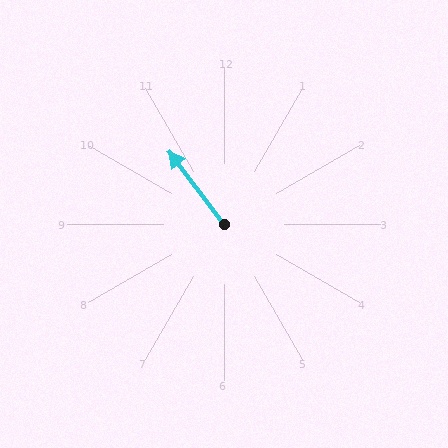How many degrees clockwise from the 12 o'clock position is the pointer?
Approximately 323 degrees.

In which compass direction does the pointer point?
Northwest.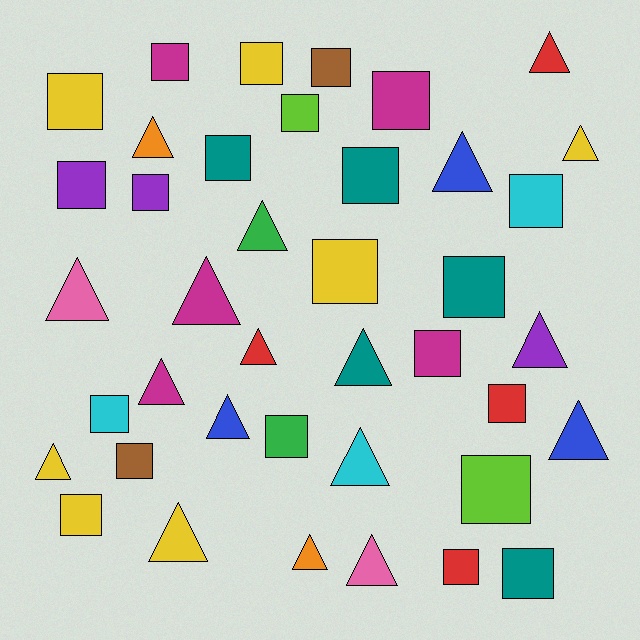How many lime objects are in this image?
There are 2 lime objects.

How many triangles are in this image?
There are 18 triangles.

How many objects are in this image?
There are 40 objects.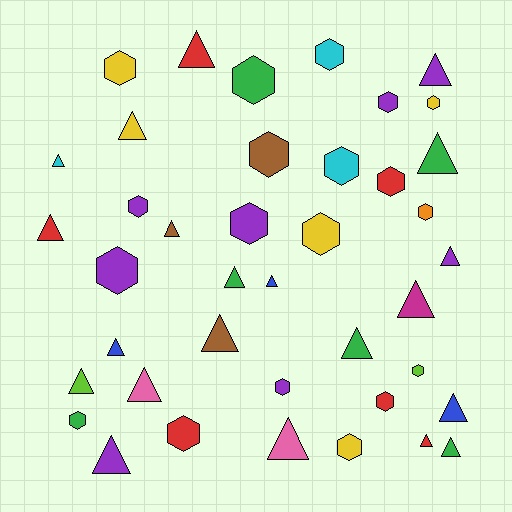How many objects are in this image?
There are 40 objects.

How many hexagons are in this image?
There are 19 hexagons.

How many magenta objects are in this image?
There is 1 magenta object.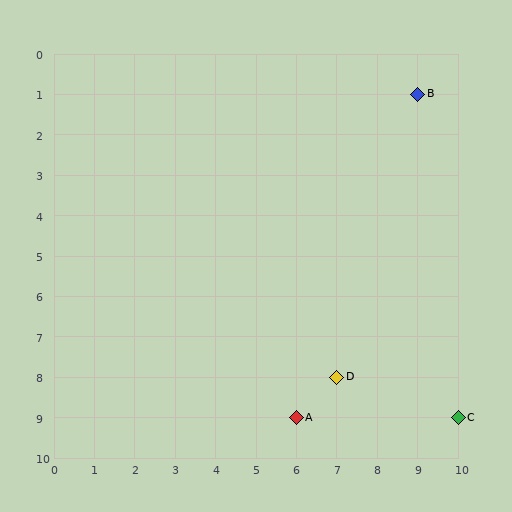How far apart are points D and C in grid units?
Points D and C are 3 columns and 1 row apart (about 3.2 grid units diagonally).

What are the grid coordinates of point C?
Point C is at grid coordinates (10, 9).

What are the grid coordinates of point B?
Point B is at grid coordinates (9, 1).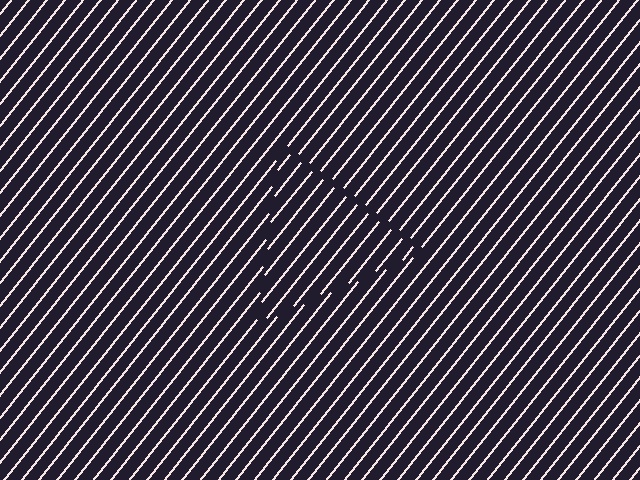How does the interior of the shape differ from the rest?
The interior of the shape contains the same grating, shifted by half a period — the contour is defined by the phase discontinuity where line-ends from the inner and outer gratings abut.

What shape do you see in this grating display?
An illusory triangle. The interior of the shape contains the same grating, shifted by half a period — the contour is defined by the phase discontinuity where line-ends from the inner and outer gratings abut.